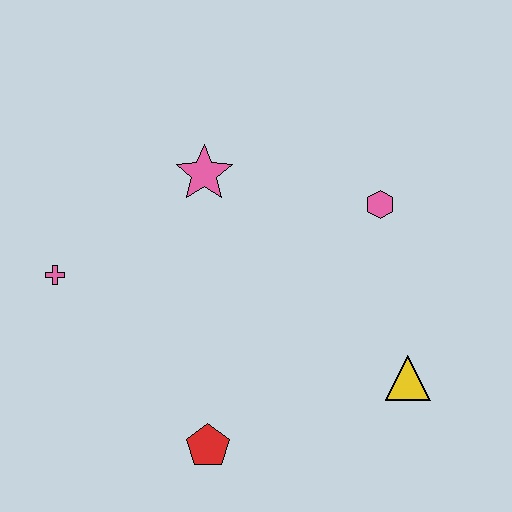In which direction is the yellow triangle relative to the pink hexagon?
The yellow triangle is below the pink hexagon.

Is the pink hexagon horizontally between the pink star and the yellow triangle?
Yes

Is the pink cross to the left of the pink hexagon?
Yes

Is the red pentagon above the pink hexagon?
No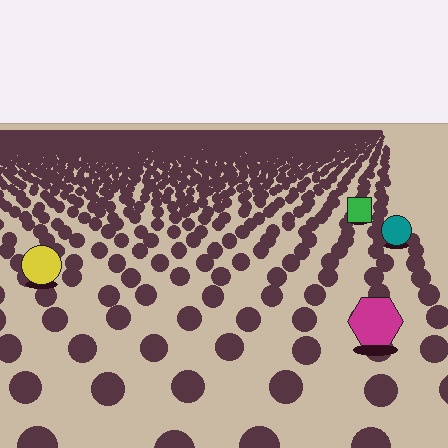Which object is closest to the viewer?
The magenta hexagon is closest. The texture marks near it are larger and more spread out.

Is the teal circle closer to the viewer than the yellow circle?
No. The yellow circle is closer — you can tell from the texture gradient: the ground texture is coarser near it.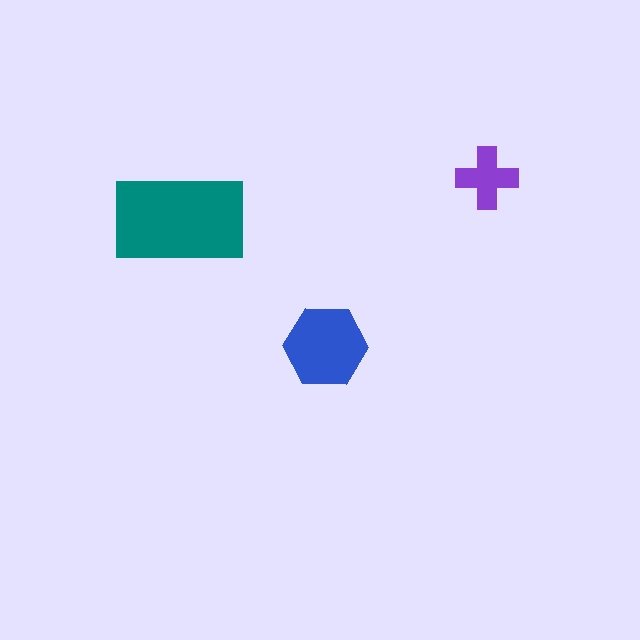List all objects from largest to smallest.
The teal rectangle, the blue hexagon, the purple cross.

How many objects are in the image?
There are 3 objects in the image.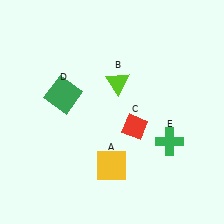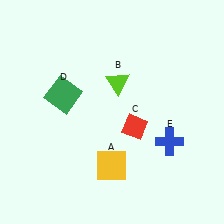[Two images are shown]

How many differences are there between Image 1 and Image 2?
There is 1 difference between the two images.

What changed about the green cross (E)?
In Image 1, E is green. In Image 2, it changed to blue.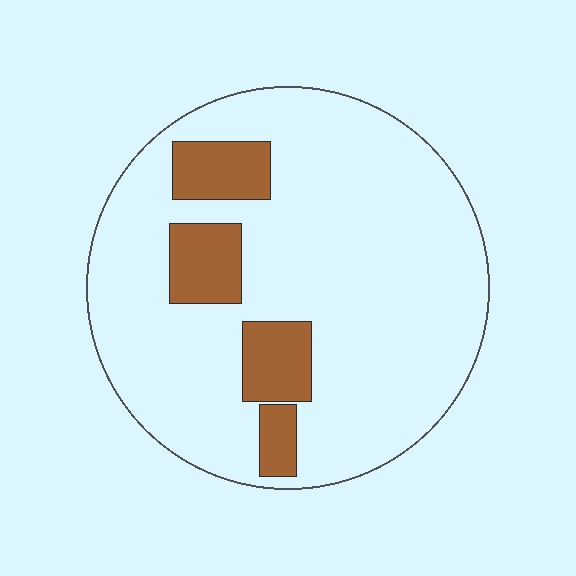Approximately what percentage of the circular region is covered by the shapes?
Approximately 15%.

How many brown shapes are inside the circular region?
4.